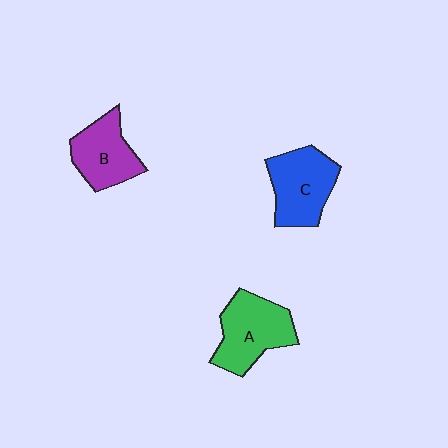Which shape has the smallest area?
Shape B (purple).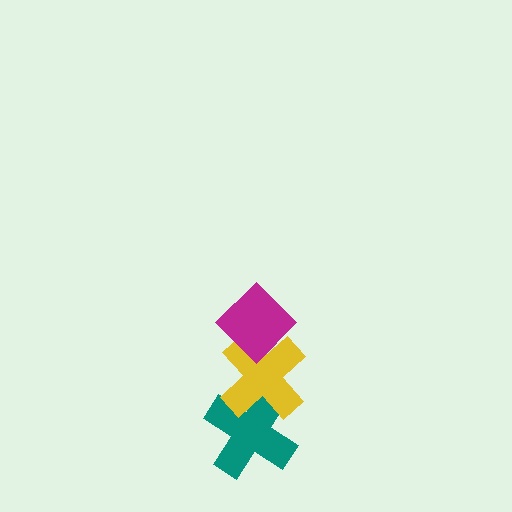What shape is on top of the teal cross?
The yellow cross is on top of the teal cross.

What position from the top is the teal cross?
The teal cross is 3rd from the top.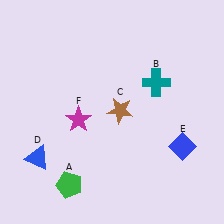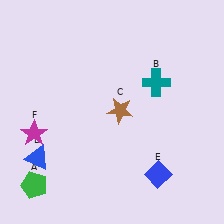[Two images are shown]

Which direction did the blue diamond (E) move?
The blue diamond (E) moved down.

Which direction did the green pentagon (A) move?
The green pentagon (A) moved left.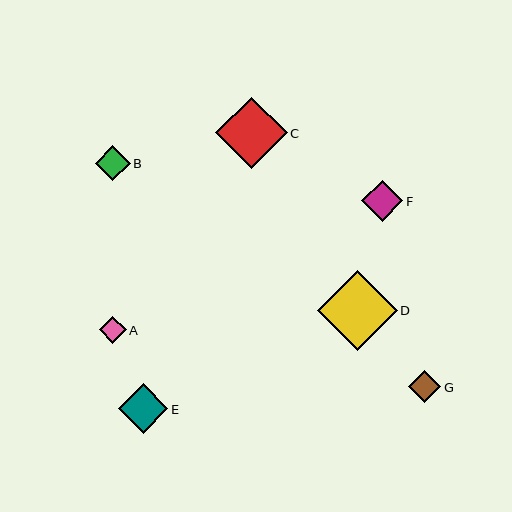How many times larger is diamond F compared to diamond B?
Diamond F is approximately 1.2 times the size of diamond B.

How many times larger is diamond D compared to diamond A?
Diamond D is approximately 3.0 times the size of diamond A.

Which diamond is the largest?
Diamond D is the largest with a size of approximately 80 pixels.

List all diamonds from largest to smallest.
From largest to smallest: D, C, E, F, B, G, A.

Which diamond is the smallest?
Diamond A is the smallest with a size of approximately 27 pixels.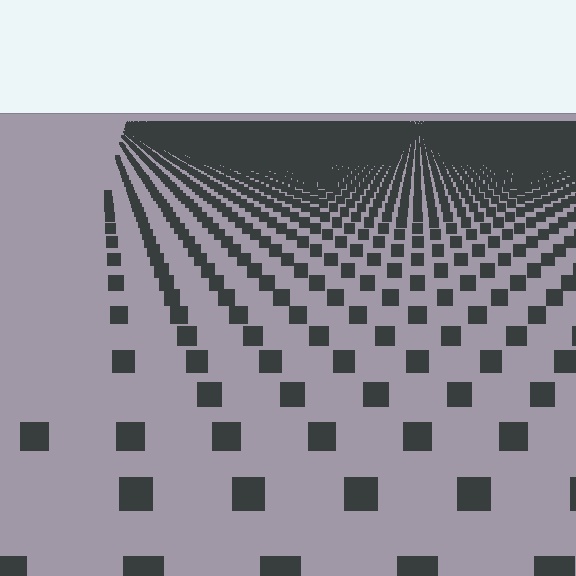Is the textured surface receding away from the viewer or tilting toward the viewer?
The surface is receding away from the viewer. Texture elements get smaller and denser toward the top.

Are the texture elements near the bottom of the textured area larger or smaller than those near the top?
Larger. Near the bottom, elements are closer to the viewer and appear at a bigger on-screen size.